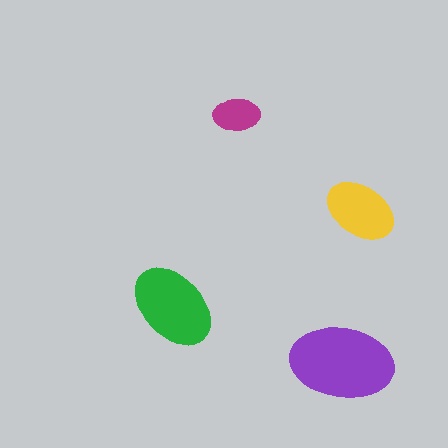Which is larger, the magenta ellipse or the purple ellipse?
The purple one.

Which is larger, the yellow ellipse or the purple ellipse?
The purple one.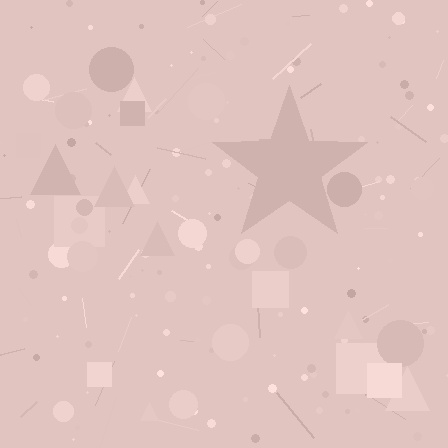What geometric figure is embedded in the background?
A star is embedded in the background.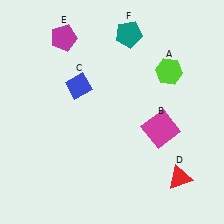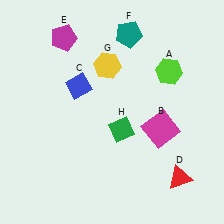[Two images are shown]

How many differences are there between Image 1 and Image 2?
There are 2 differences between the two images.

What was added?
A yellow hexagon (G), a green diamond (H) were added in Image 2.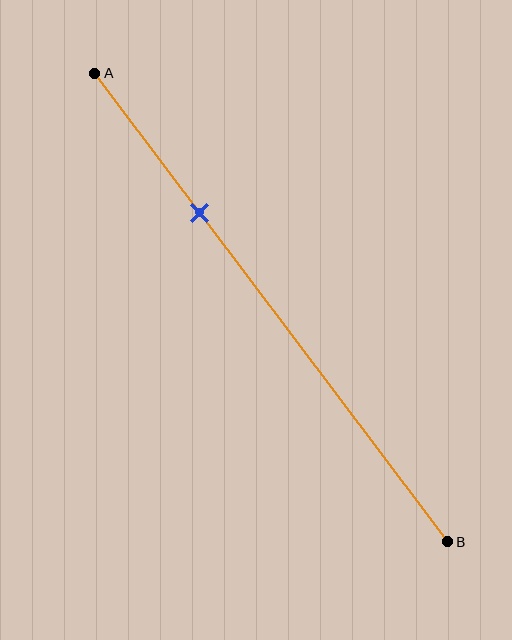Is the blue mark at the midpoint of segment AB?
No, the mark is at about 30% from A, not at the 50% midpoint.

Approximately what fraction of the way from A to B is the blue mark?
The blue mark is approximately 30% of the way from A to B.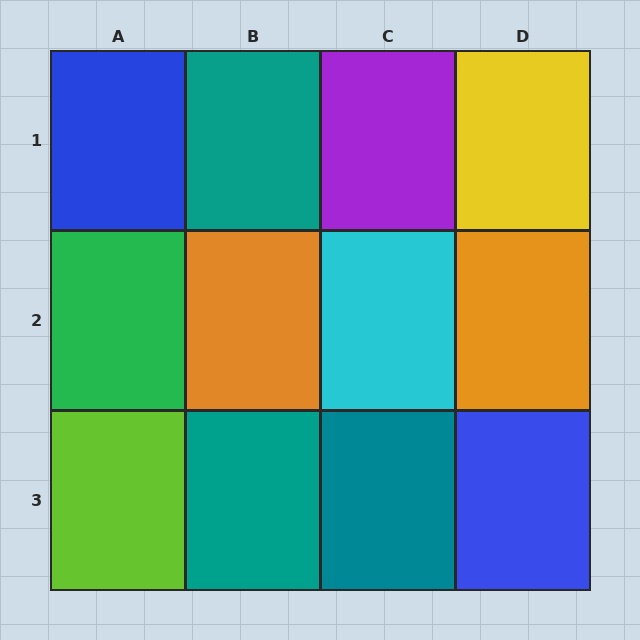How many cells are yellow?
1 cell is yellow.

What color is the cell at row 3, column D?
Blue.